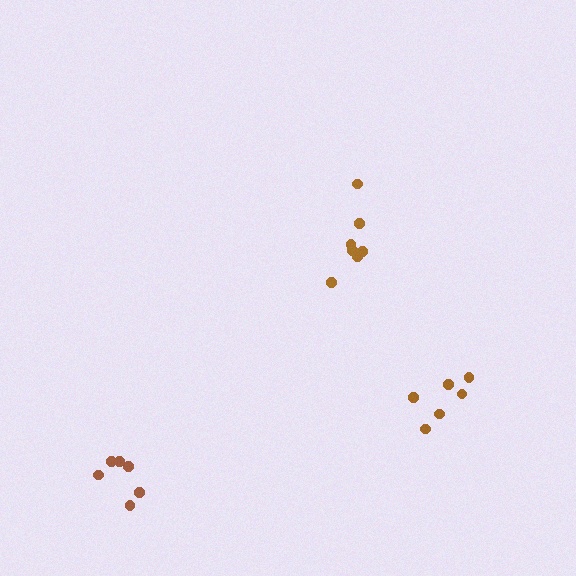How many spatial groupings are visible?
There are 3 spatial groupings.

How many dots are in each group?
Group 1: 6 dots, Group 2: 7 dots, Group 3: 6 dots (19 total).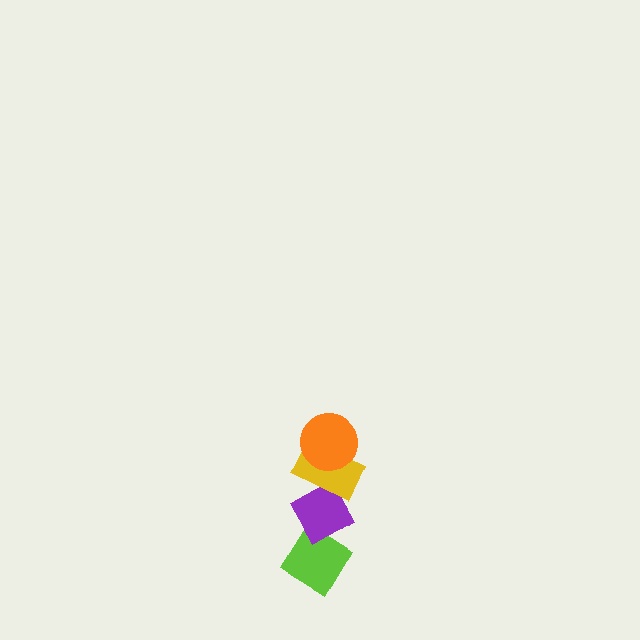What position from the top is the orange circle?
The orange circle is 1st from the top.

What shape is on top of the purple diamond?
The yellow rectangle is on top of the purple diamond.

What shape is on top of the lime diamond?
The purple diamond is on top of the lime diamond.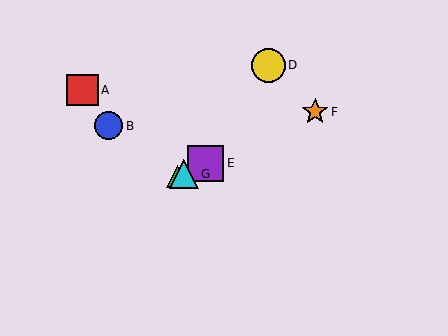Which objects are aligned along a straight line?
Objects C, E, F, G are aligned along a straight line.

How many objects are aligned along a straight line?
4 objects (C, E, F, G) are aligned along a straight line.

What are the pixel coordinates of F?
Object F is at (315, 112).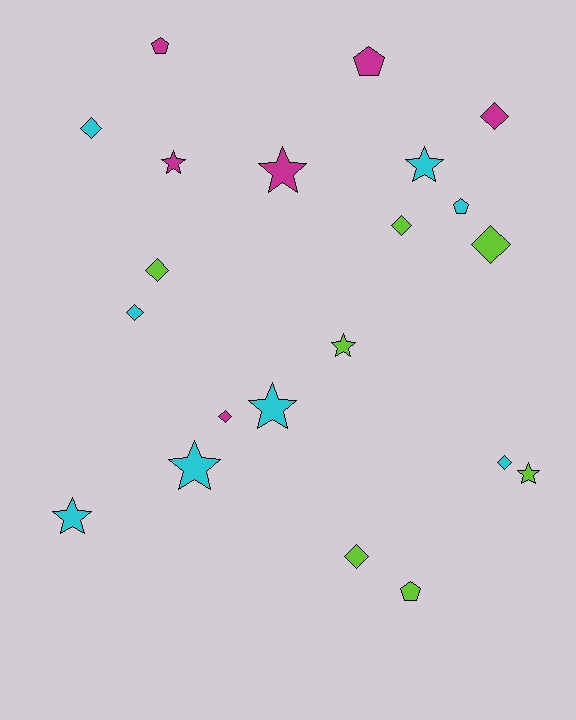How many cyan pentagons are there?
There is 1 cyan pentagon.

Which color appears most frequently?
Cyan, with 8 objects.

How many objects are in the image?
There are 21 objects.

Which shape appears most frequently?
Diamond, with 9 objects.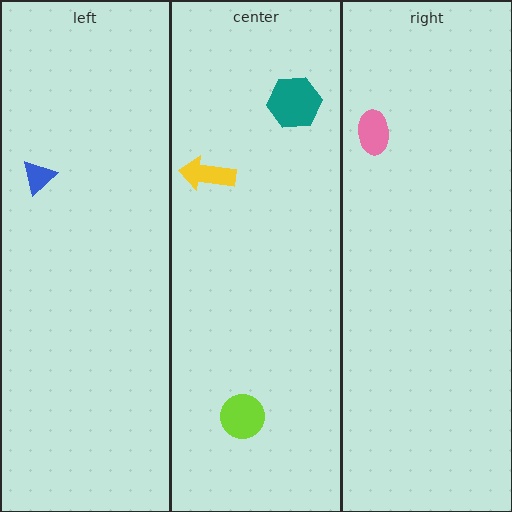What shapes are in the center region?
The yellow arrow, the teal hexagon, the lime circle.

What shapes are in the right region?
The pink ellipse.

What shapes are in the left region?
The blue triangle.